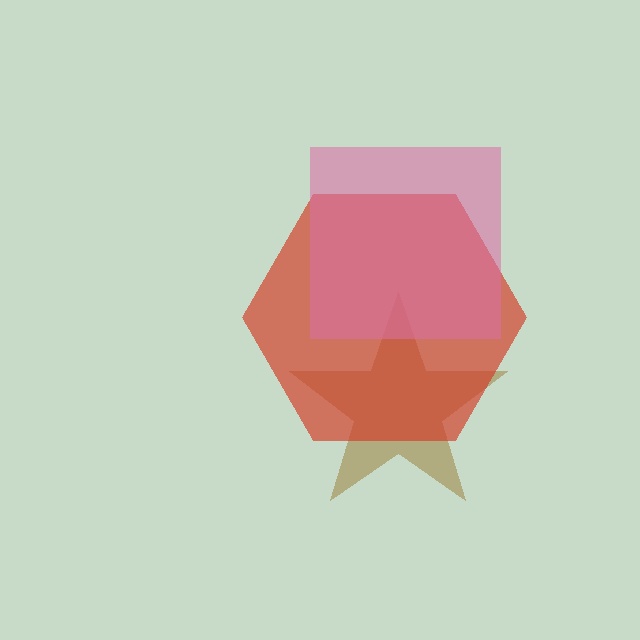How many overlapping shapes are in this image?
There are 3 overlapping shapes in the image.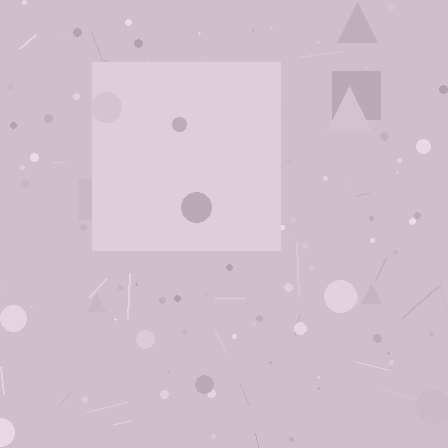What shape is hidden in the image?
A square is hidden in the image.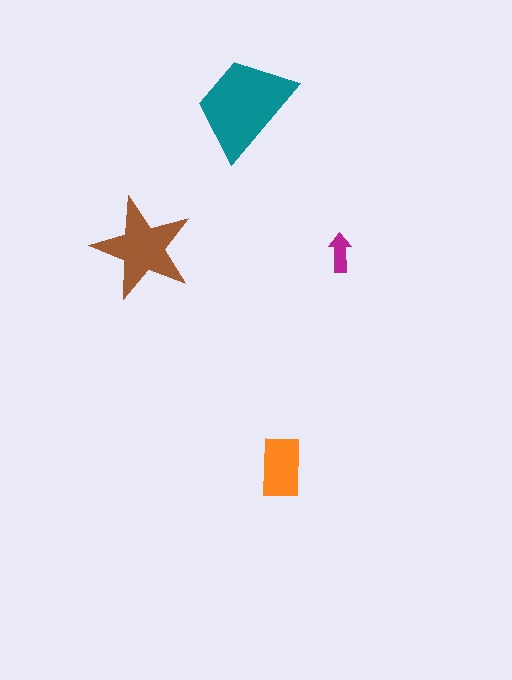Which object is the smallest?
The magenta arrow.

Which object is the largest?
The teal trapezoid.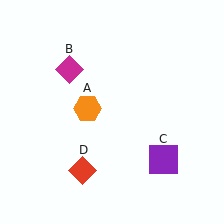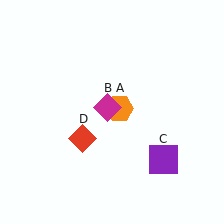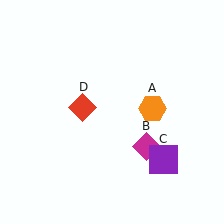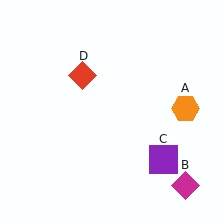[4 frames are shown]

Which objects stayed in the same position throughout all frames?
Purple square (object C) remained stationary.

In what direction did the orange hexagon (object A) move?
The orange hexagon (object A) moved right.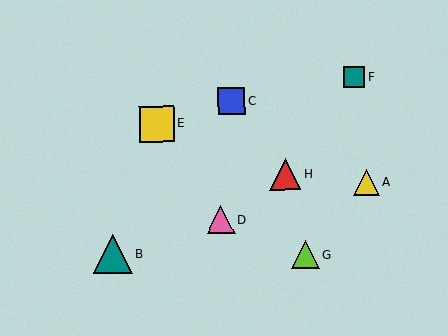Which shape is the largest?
The teal triangle (labeled B) is the largest.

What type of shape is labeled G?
Shape G is a lime triangle.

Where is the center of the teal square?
The center of the teal square is at (354, 77).